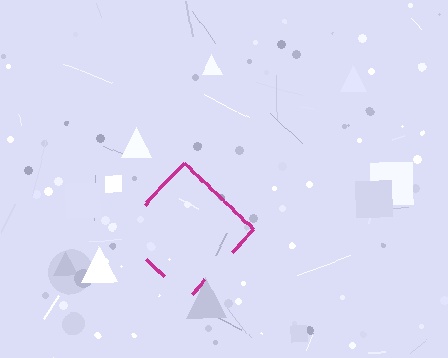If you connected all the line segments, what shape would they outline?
They would outline a diamond.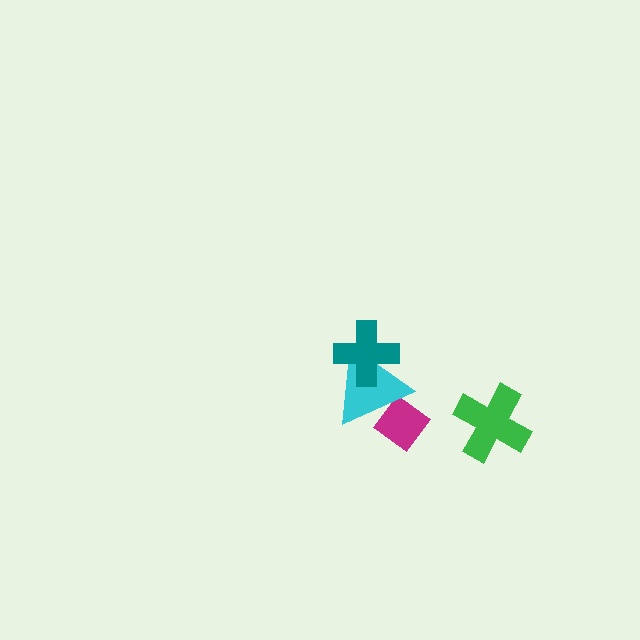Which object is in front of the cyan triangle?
The teal cross is in front of the cyan triangle.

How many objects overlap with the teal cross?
1 object overlaps with the teal cross.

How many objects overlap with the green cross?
0 objects overlap with the green cross.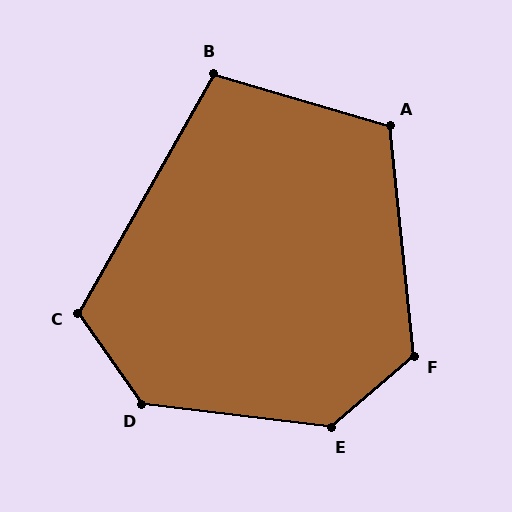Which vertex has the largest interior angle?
E, at approximately 132 degrees.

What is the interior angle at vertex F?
Approximately 125 degrees (obtuse).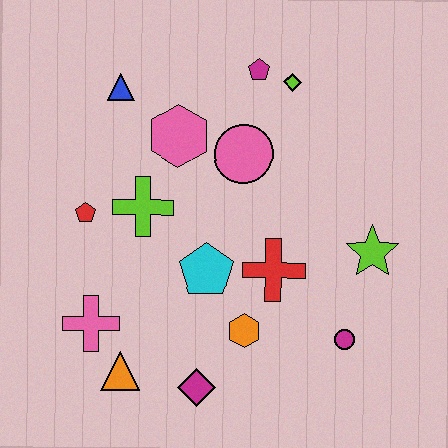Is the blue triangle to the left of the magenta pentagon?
Yes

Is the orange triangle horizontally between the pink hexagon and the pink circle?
No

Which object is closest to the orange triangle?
The pink cross is closest to the orange triangle.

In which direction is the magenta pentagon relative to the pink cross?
The magenta pentagon is above the pink cross.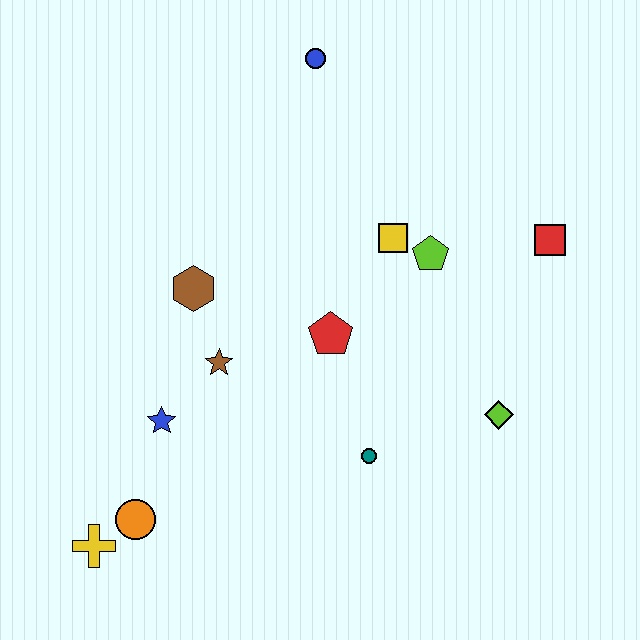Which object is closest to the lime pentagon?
The yellow square is closest to the lime pentagon.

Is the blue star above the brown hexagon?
No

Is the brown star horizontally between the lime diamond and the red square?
No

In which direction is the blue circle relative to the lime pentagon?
The blue circle is above the lime pentagon.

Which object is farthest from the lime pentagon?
The yellow cross is farthest from the lime pentagon.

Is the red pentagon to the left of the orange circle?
No